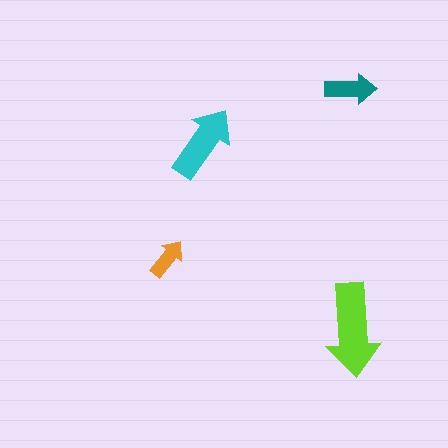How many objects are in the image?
There are 4 objects in the image.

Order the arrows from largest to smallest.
the lime one, the cyan one, the teal one, the orange one.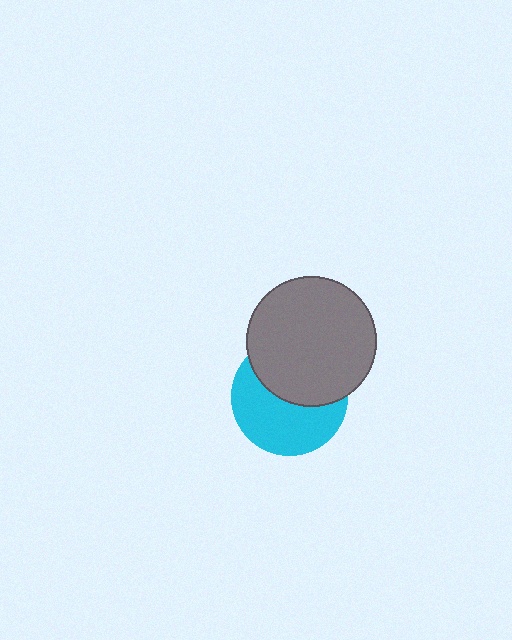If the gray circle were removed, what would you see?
You would see the complete cyan circle.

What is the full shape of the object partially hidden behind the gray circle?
The partially hidden object is a cyan circle.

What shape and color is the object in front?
The object in front is a gray circle.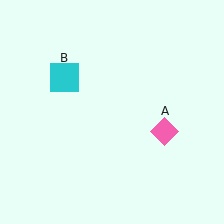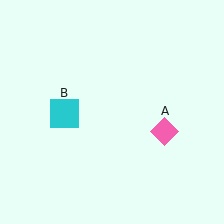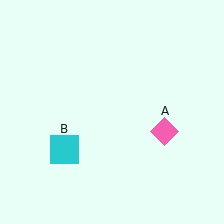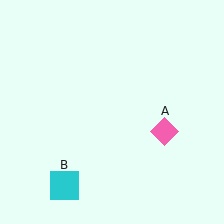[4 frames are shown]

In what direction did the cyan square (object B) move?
The cyan square (object B) moved down.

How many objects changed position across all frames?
1 object changed position: cyan square (object B).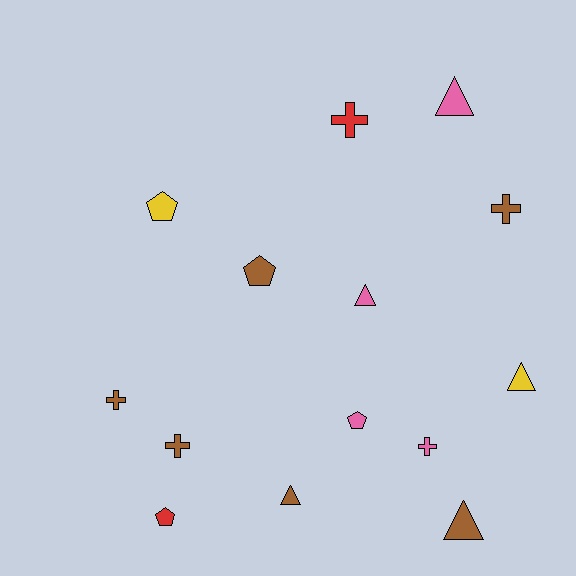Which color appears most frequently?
Brown, with 6 objects.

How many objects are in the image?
There are 14 objects.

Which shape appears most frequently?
Cross, with 5 objects.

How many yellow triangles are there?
There is 1 yellow triangle.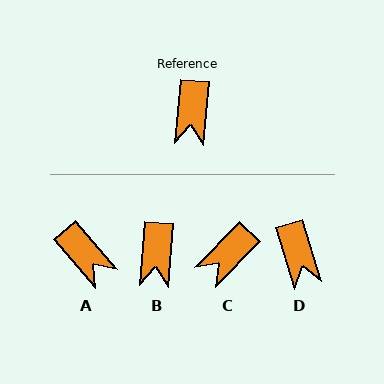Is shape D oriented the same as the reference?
No, it is off by about 22 degrees.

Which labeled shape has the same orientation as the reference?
B.